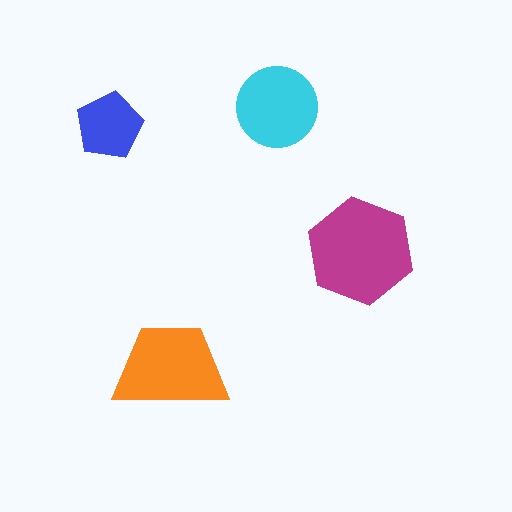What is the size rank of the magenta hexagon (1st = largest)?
1st.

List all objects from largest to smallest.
The magenta hexagon, the orange trapezoid, the cyan circle, the blue pentagon.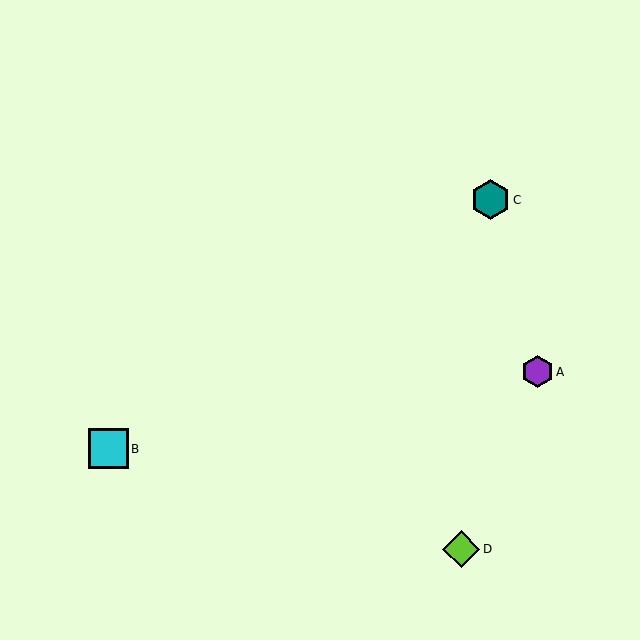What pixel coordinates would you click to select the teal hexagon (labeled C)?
Click at (490, 200) to select the teal hexagon C.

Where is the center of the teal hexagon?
The center of the teal hexagon is at (490, 200).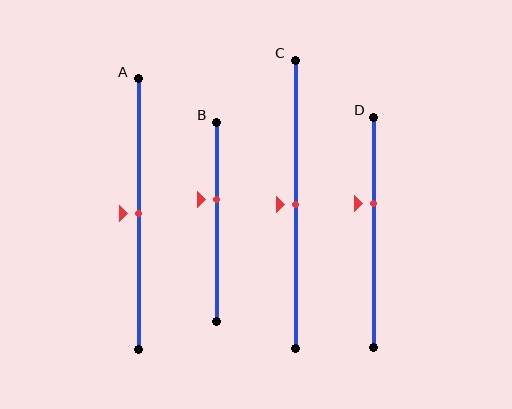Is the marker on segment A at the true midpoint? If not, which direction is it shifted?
Yes, the marker on segment A is at the true midpoint.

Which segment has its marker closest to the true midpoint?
Segment A has its marker closest to the true midpoint.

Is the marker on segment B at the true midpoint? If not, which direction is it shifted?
No, the marker on segment B is shifted upward by about 11% of the segment length.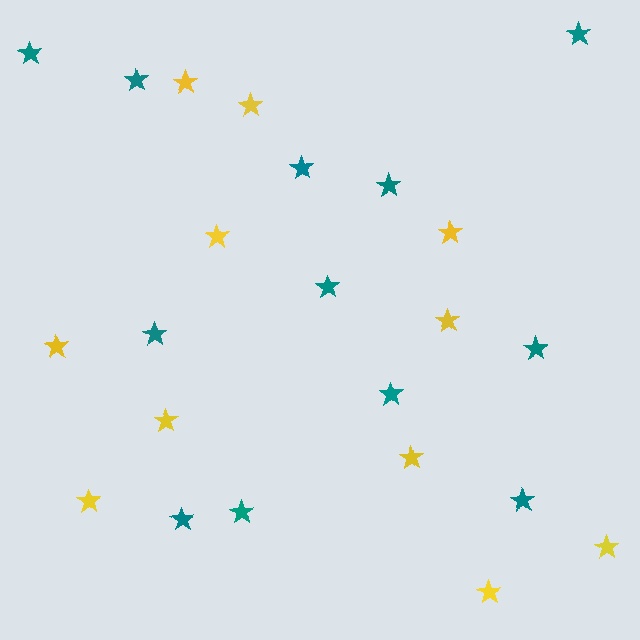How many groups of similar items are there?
There are 2 groups: one group of yellow stars (11) and one group of teal stars (12).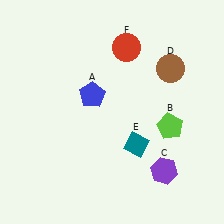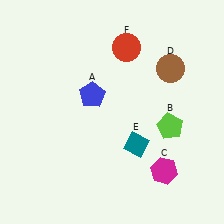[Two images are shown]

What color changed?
The hexagon (C) changed from purple in Image 1 to magenta in Image 2.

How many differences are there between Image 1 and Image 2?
There is 1 difference between the two images.